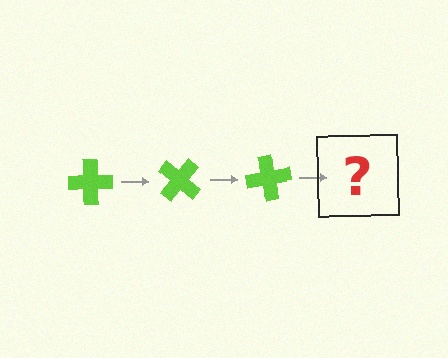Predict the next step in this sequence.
The next step is a lime cross rotated 120 degrees.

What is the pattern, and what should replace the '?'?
The pattern is that the cross rotates 40 degrees each step. The '?' should be a lime cross rotated 120 degrees.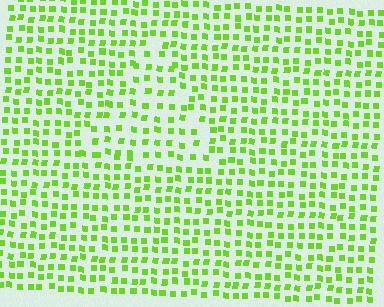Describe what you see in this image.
The image contains small lime elements arranged at two different densities. A triangle-shaped region is visible where the elements are less densely packed than the surrounding area.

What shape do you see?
I see a triangle.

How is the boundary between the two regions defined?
The boundary is defined by a change in element density (approximately 1.5x ratio). All elements are the same color, size, and shape.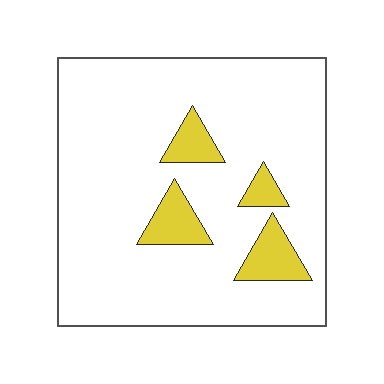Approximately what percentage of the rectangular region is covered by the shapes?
Approximately 10%.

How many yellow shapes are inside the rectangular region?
4.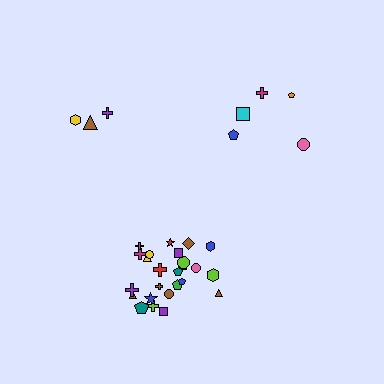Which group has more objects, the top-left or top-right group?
The top-right group.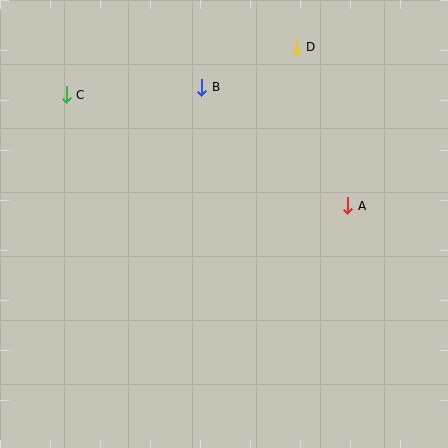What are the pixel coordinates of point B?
Point B is at (202, 87).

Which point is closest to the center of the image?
Point A at (348, 206) is closest to the center.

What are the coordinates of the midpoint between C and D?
The midpoint between C and D is at (181, 71).